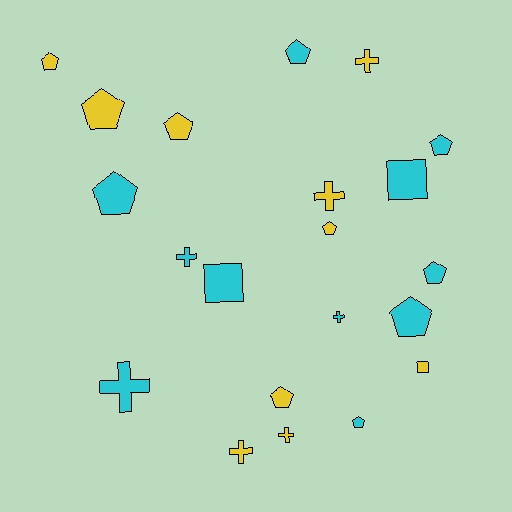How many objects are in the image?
There are 21 objects.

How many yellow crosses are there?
There are 4 yellow crosses.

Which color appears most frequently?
Cyan, with 11 objects.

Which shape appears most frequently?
Pentagon, with 11 objects.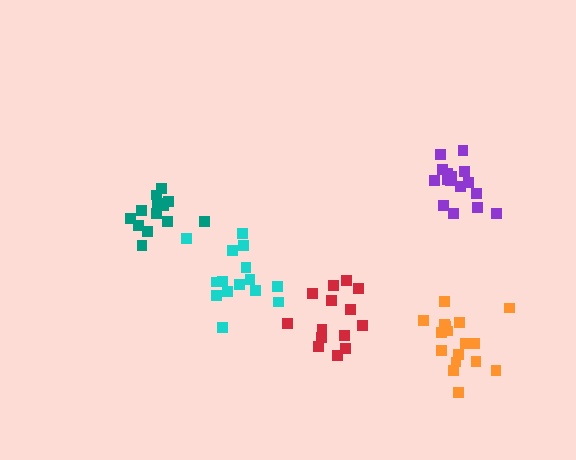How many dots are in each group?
Group 1: 16 dots, Group 2: 15 dots, Group 3: 14 dots, Group 4: 13 dots, Group 5: 17 dots (75 total).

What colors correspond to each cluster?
The clusters are colored: purple, cyan, red, teal, orange.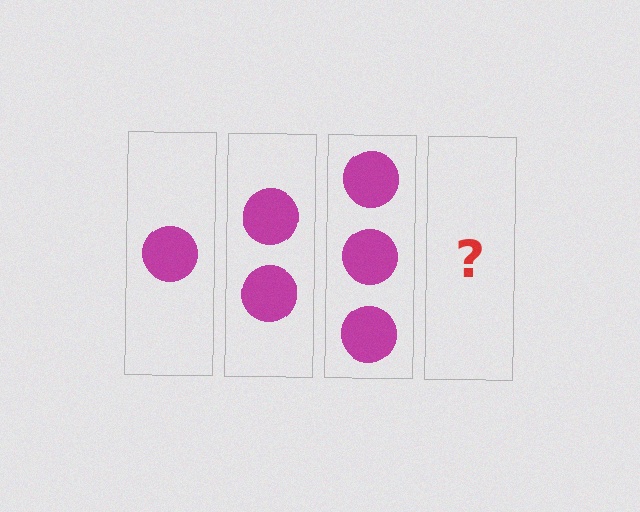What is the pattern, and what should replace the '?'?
The pattern is that each step adds one more circle. The '?' should be 4 circles.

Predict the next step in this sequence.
The next step is 4 circles.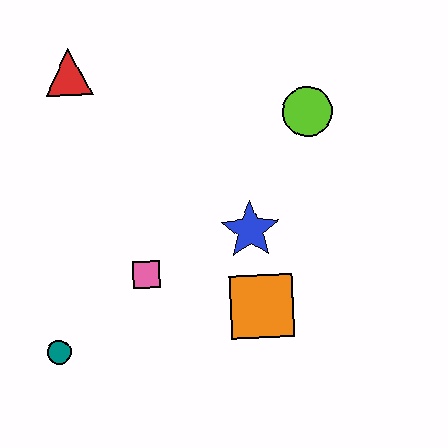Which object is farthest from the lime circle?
The teal circle is farthest from the lime circle.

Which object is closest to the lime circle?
The blue star is closest to the lime circle.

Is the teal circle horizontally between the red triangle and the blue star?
No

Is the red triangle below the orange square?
No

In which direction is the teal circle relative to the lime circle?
The teal circle is to the left of the lime circle.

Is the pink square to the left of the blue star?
Yes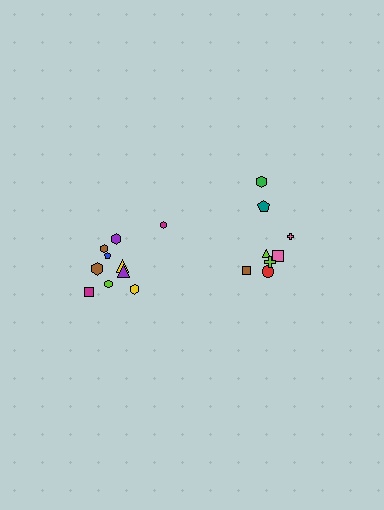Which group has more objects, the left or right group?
The left group.